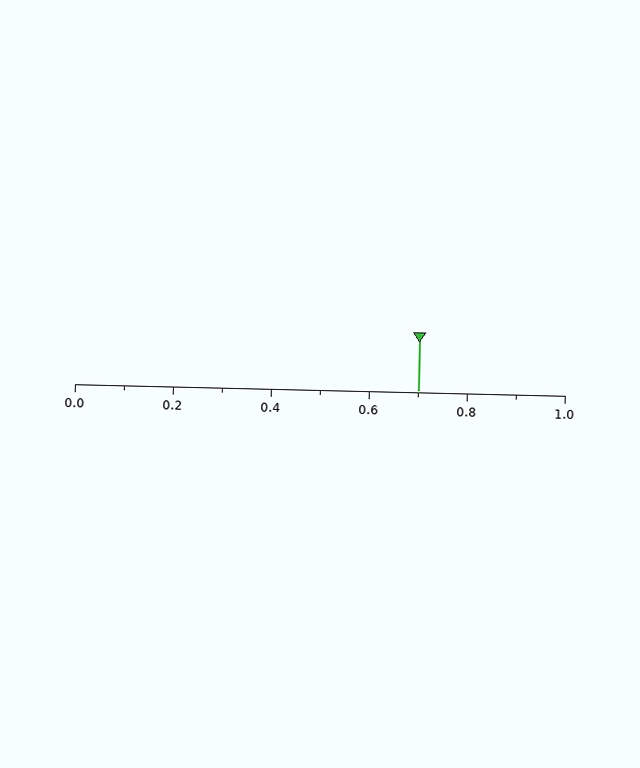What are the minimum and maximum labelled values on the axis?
The axis runs from 0.0 to 1.0.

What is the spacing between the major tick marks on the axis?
The major ticks are spaced 0.2 apart.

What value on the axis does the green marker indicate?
The marker indicates approximately 0.7.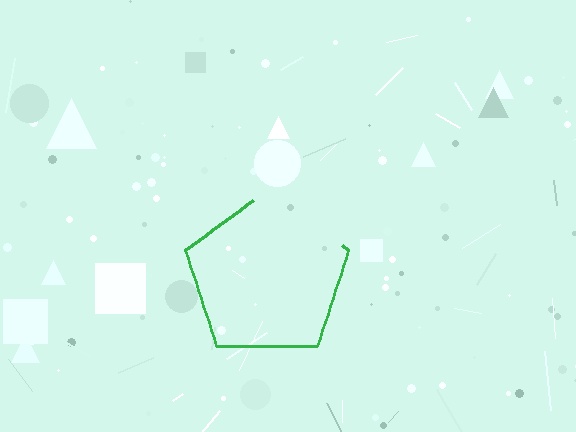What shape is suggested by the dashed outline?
The dashed outline suggests a pentagon.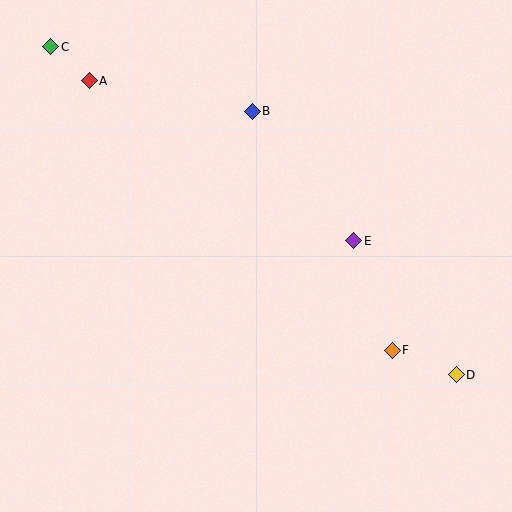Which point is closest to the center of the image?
Point E at (354, 241) is closest to the center.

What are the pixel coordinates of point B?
Point B is at (252, 111).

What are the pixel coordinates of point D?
Point D is at (456, 375).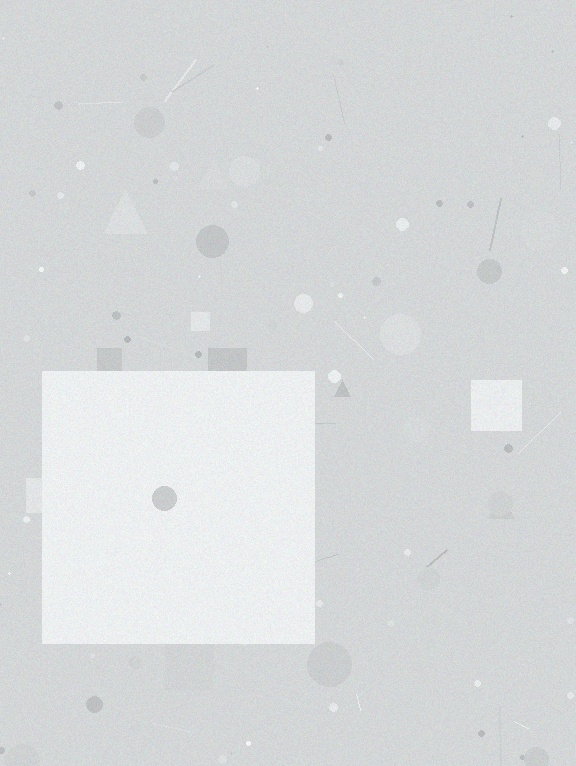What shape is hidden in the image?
A square is hidden in the image.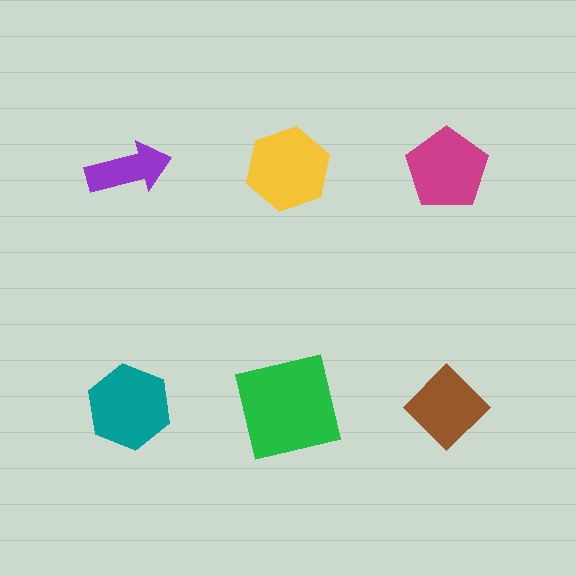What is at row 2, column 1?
A teal hexagon.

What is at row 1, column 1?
A purple arrow.